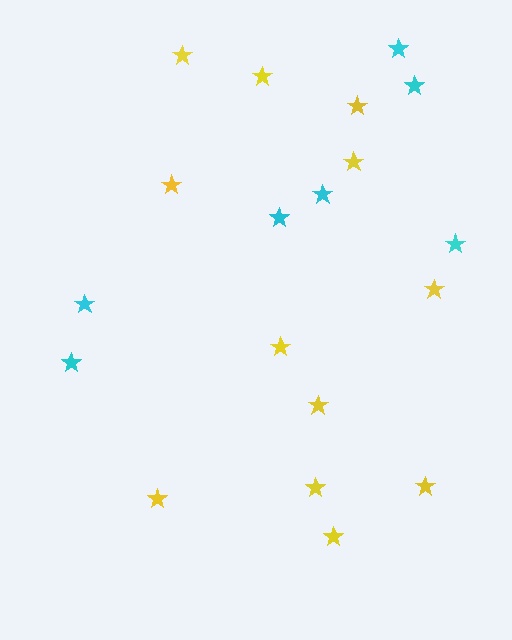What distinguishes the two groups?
There are 2 groups: one group of cyan stars (7) and one group of yellow stars (12).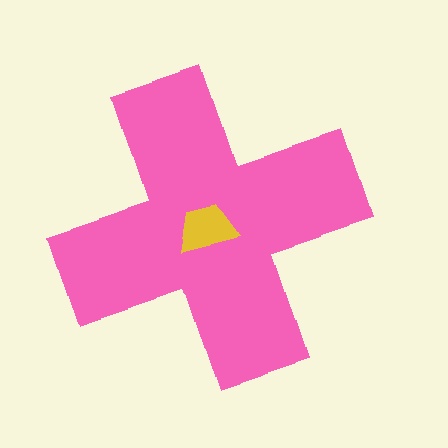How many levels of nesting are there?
2.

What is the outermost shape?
The pink cross.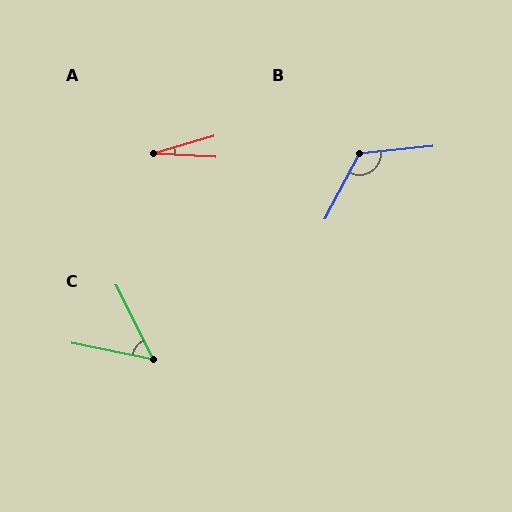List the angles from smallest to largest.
A (19°), C (52°), B (123°).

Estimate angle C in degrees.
Approximately 52 degrees.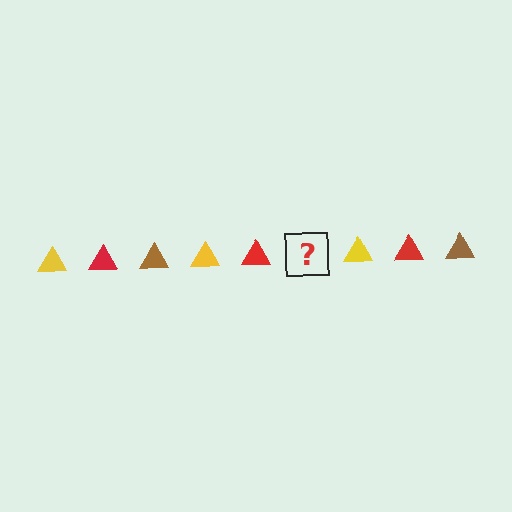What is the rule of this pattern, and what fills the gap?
The rule is that the pattern cycles through yellow, red, brown triangles. The gap should be filled with a brown triangle.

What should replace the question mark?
The question mark should be replaced with a brown triangle.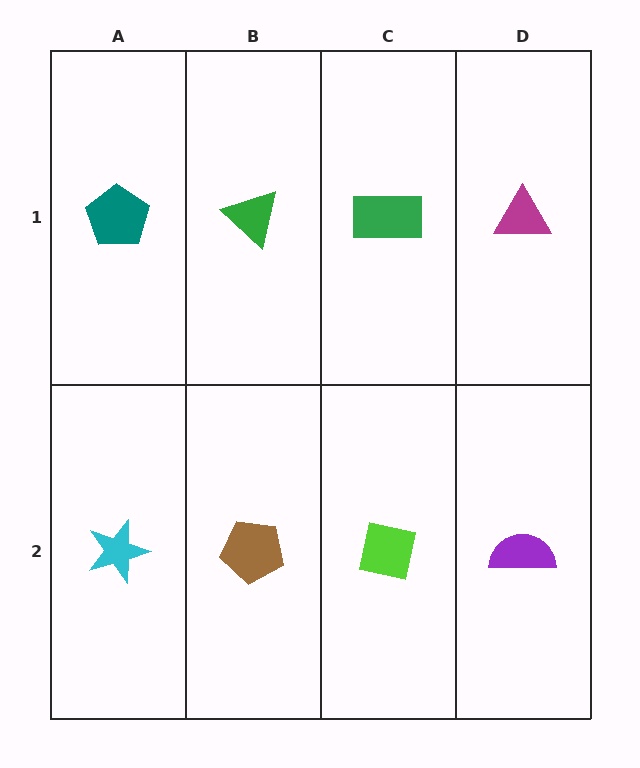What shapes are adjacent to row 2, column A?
A teal pentagon (row 1, column A), a brown pentagon (row 2, column B).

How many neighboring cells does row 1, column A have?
2.